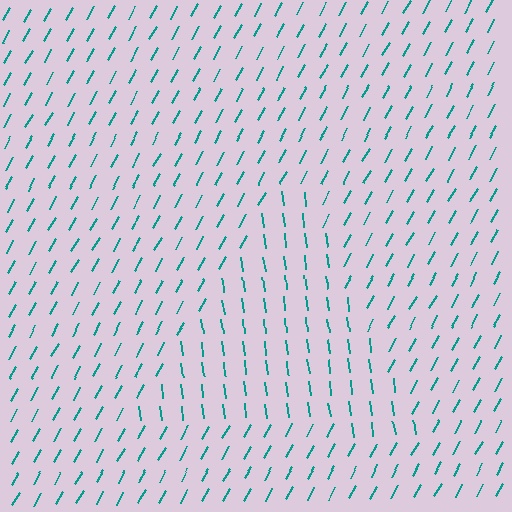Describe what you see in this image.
The image is filled with small teal line segments. A triangle region in the image has lines oriented differently from the surrounding lines, creating a visible texture boundary.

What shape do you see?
I see a triangle.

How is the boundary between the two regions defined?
The boundary is defined purely by a change in line orientation (approximately 37 degrees difference). All lines are the same color and thickness.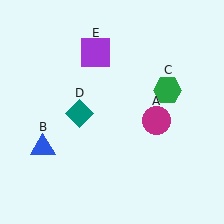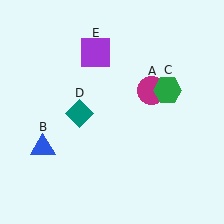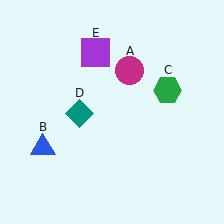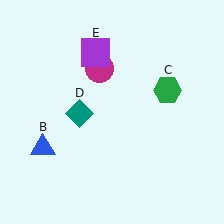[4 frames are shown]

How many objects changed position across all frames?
1 object changed position: magenta circle (object A).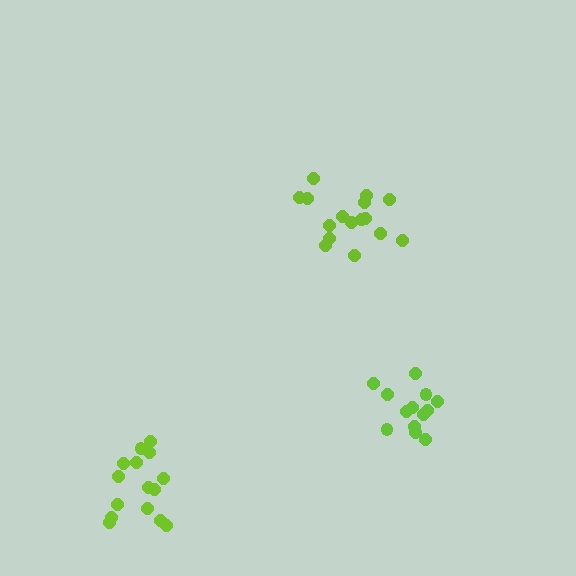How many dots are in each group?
Group 1: 16 dots, Group 2: 13 dots, Group 3: 15 dots (44 total).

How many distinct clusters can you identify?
There are 3 distinct clusters.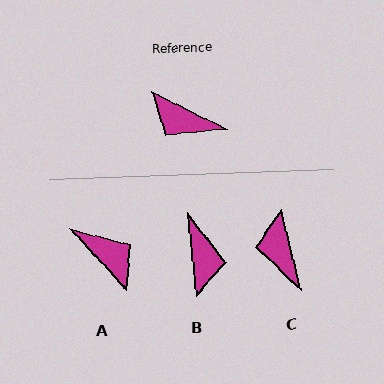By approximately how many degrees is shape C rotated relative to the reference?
Approximately 50 degrees clockwise.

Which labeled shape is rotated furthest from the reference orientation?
A, about 159 degrees away.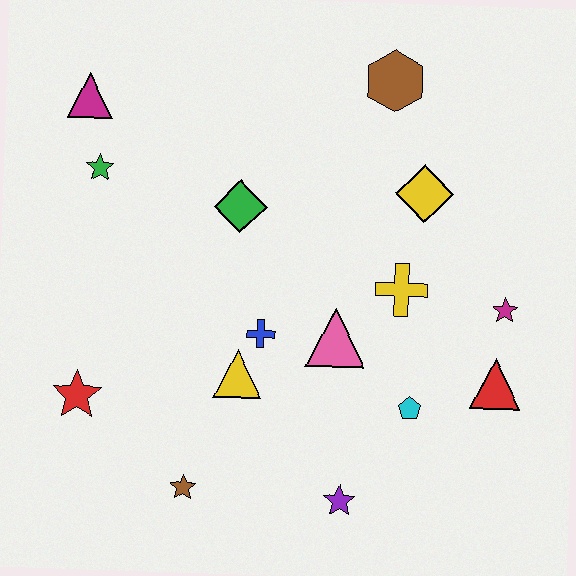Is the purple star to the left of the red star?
No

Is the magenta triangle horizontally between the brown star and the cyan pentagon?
No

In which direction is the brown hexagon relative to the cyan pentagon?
The brown hexagon is above the cyan pentagon.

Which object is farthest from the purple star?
The magenta triangle is farthest from the purple star.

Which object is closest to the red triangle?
The magenta star is closest to the red triangle.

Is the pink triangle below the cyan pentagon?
No